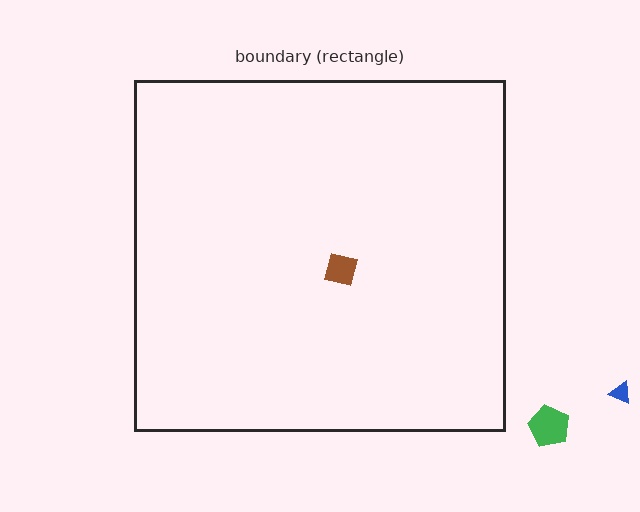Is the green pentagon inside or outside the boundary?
Outside.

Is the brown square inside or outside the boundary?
Inside.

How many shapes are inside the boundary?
1 inside, 2 outside.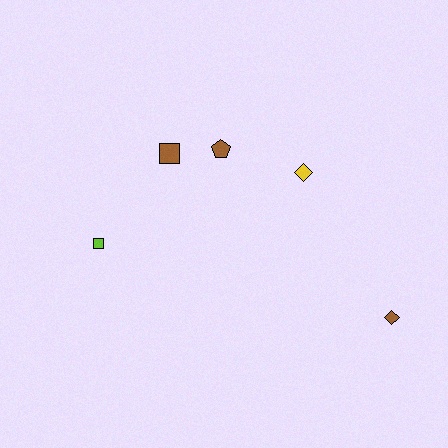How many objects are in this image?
There are 5 objects.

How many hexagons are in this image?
There are no hexagons.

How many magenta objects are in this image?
There are no magenta objects.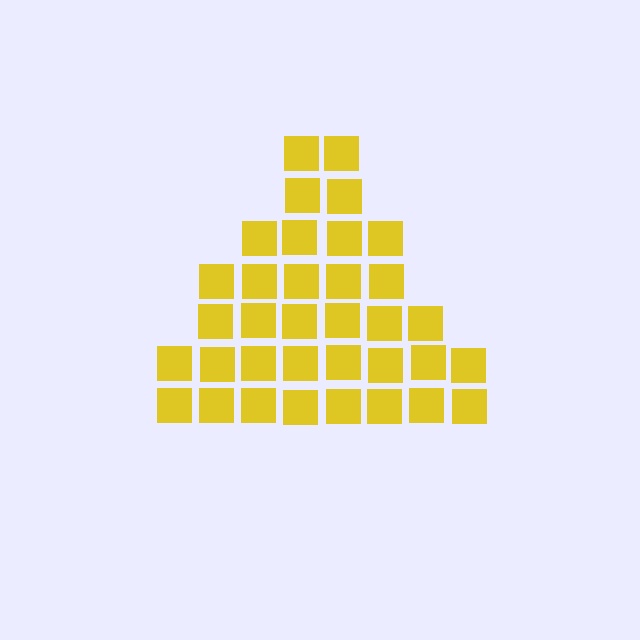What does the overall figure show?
The overall figure shows a triangle.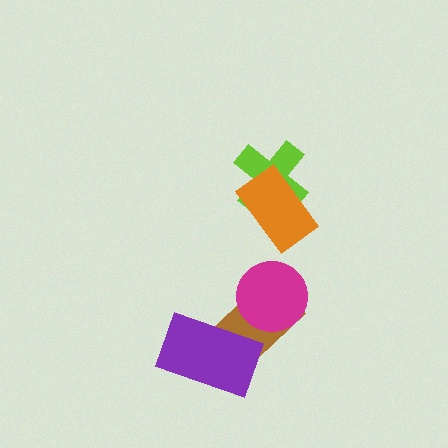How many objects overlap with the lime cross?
1 object overlaps with the lime cross.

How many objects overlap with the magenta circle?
1 object overlaps with the magenta circle.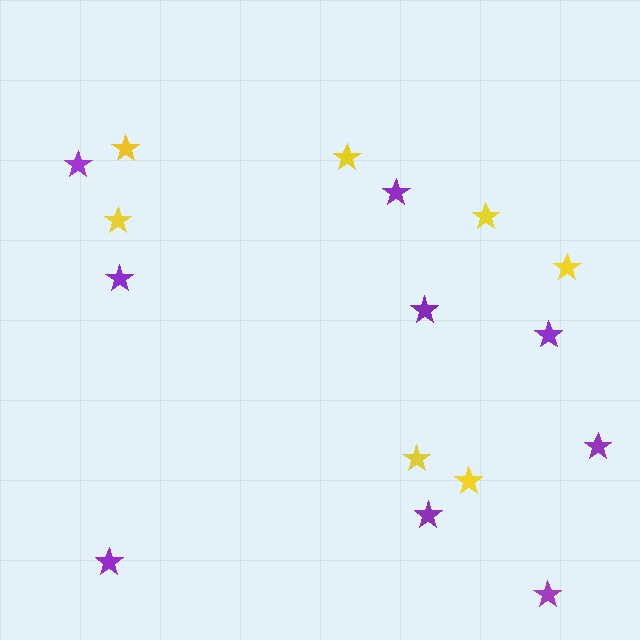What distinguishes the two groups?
There are 2 groups: one group of purple stars (9) and one group of yellow stars (7).